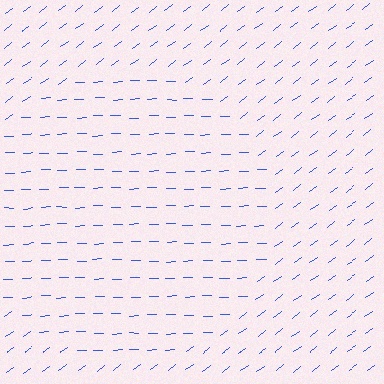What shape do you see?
I see a circle.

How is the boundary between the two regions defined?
The boundary is defined purely by a change in line orientation (approximately 35 degrees difference). All lines are the same color and thickness.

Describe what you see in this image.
The image is filled with small blue line segments. A circle region in the image has lines oriented differently from the surrounding lines, creating a visible texture boundary.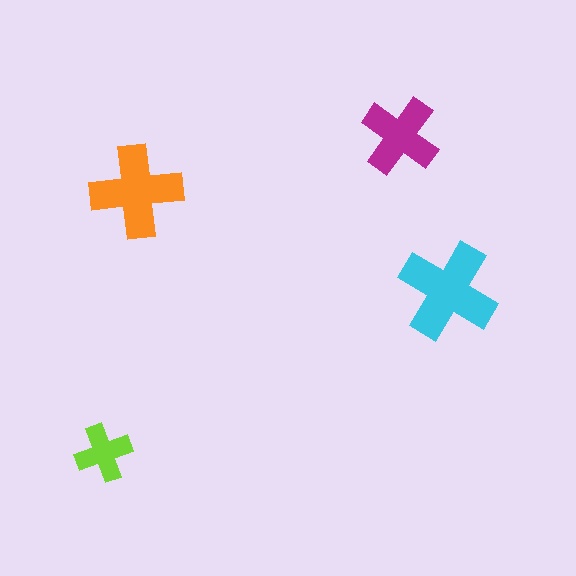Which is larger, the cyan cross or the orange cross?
The cyan one.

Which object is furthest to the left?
The lime cross is leftmost.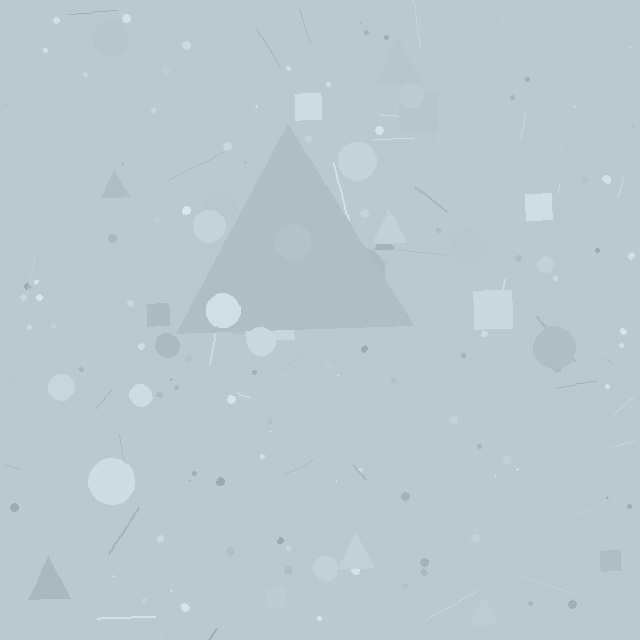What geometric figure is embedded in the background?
A triangle is embedded in the background.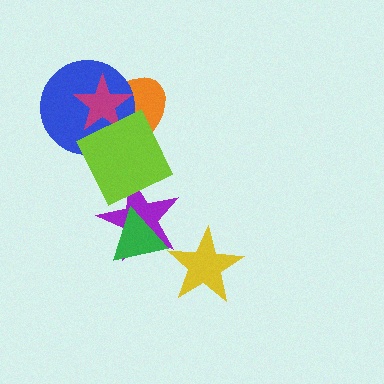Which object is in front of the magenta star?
The lime square is in front of the magenta star.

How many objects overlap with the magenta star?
3 objects overlap with the magenta star.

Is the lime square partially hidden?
No, no other shape covers it.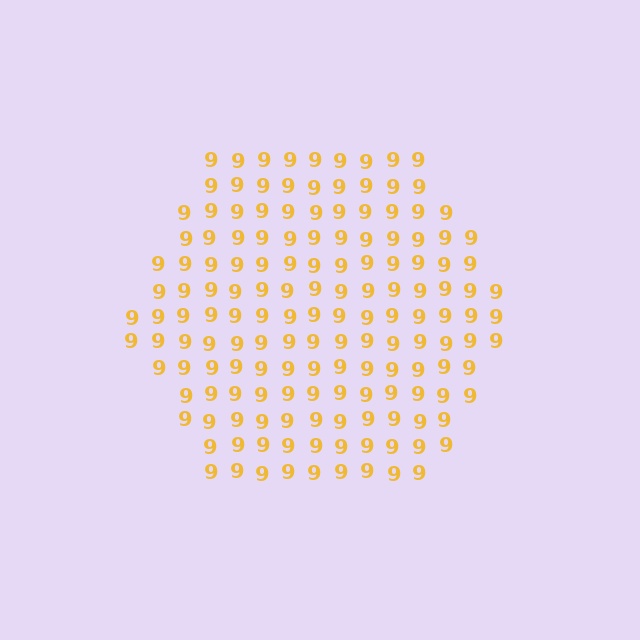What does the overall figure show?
The overall figure shows a hexagon.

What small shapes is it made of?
It is made of small digit 9's.